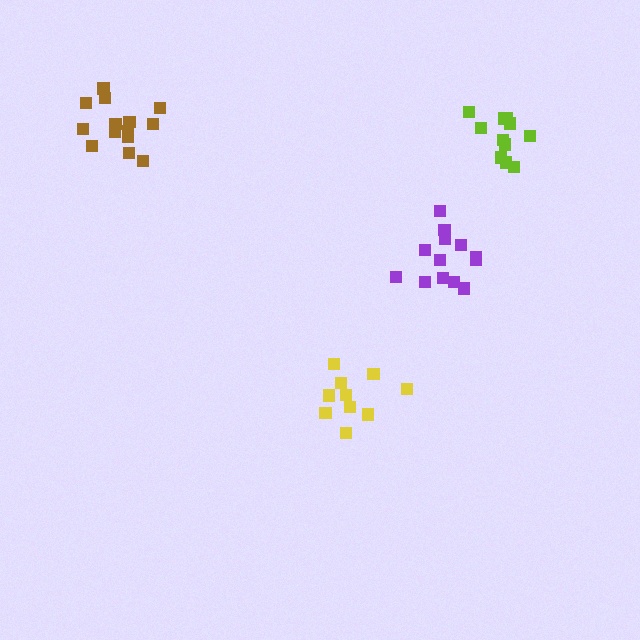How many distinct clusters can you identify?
There are 4 distinct clusters.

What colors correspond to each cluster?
The clusters are colored: purple, yellow, brown, lime.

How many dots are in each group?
Group 1: 13 dots, Group 2: 10 dots, Group 3: 14 dots, Group 4: 11 dots (48 total).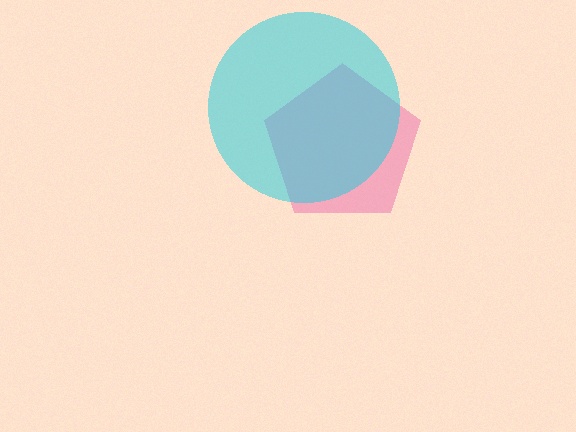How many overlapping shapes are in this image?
There are 2 overlapping shapes in the image.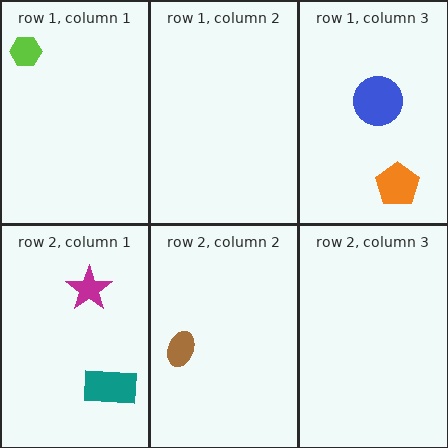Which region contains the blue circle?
The row 1, column 3 region.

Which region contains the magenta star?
The row 2, column 1 region.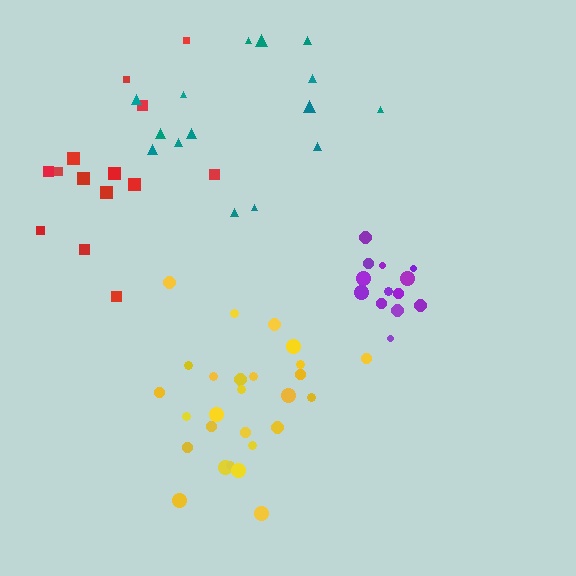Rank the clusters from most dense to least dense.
purple, yellow, teal, red.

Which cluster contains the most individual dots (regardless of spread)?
Yellow (27).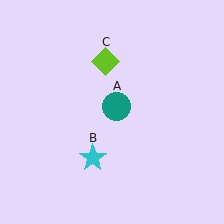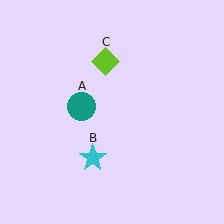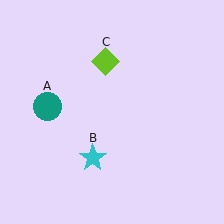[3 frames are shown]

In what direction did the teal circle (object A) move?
The teal circle (object A) moved left.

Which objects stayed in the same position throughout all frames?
Cyan star (object B) and lime diamond (object C) remained stationary.